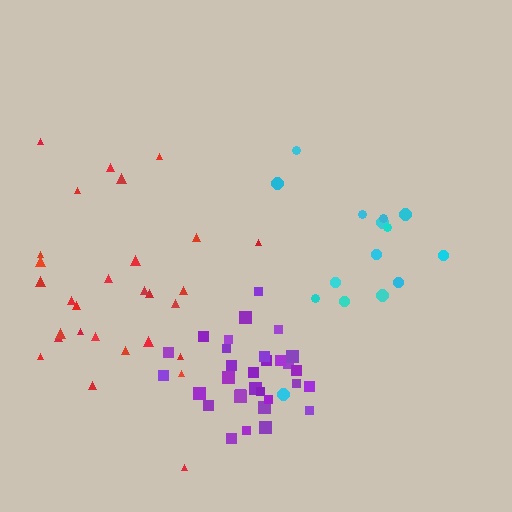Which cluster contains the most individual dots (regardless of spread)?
Purple (31).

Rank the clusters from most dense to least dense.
purple, red, cyan.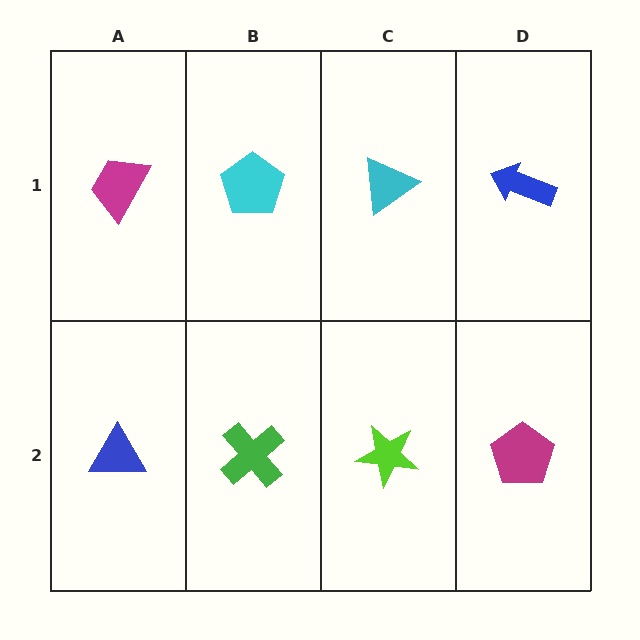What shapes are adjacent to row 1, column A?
A blue triangle (row 2, column A), a cyan pentagon (row 1, column B).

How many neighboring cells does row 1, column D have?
2.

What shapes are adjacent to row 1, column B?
A green cross (row 2, column B), a magenta trapezoid (row 1, column A), a cyan triangle (row 1, column C).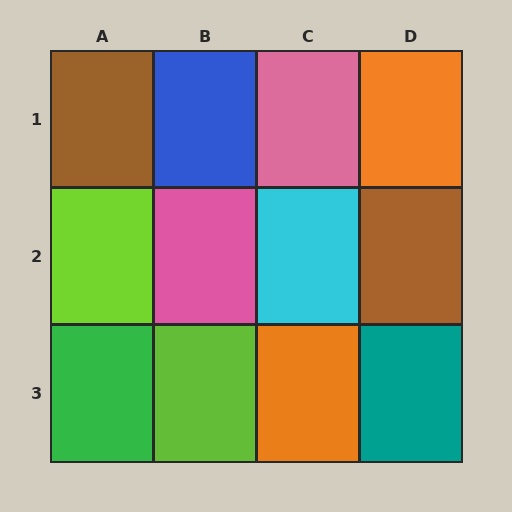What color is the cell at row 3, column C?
Orange.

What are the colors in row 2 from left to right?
Lime, pink, cyan, brown.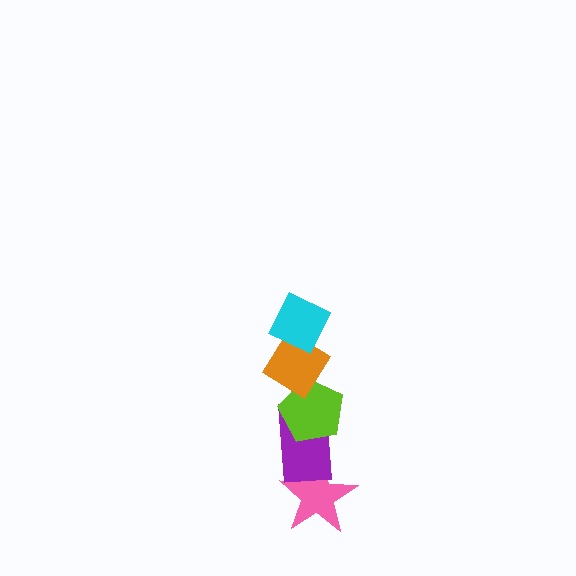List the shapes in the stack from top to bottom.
From top to bottom: the cyan diamond, the orange diamond, the lime pentagon, the purple rectangle, the pink star.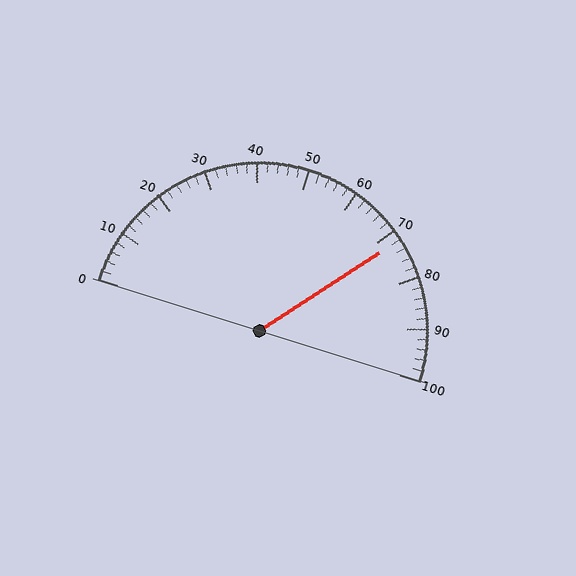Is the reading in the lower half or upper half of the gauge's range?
The reading is in the upper half of the range (0 to 100).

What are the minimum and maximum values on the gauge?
The gauge ranges from 0 to 100.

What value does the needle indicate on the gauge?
The needle indicates approximately 72.